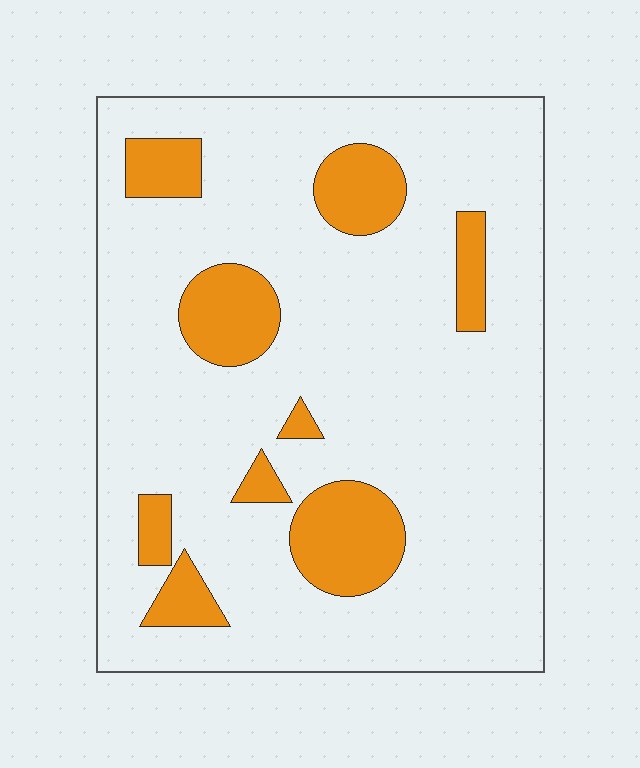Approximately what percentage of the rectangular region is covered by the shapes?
Approximately 15%.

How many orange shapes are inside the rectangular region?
9.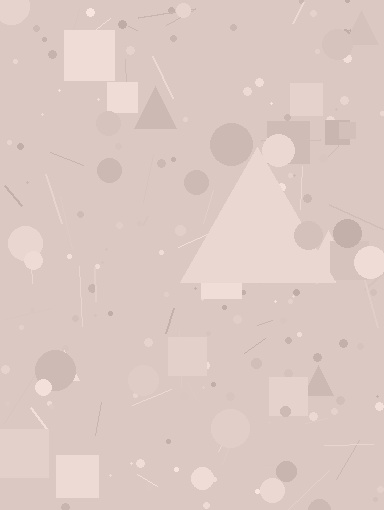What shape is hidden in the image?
A triangle is hidden in the image.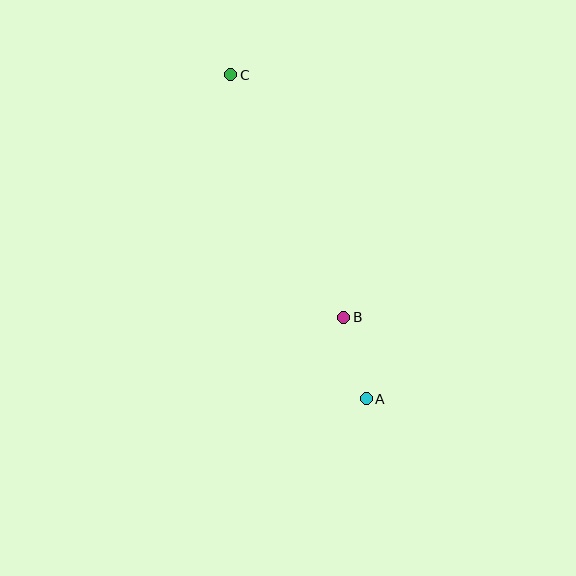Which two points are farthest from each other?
Points A and C are farthest from each other.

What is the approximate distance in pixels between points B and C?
The distance between B and C is approximately 268 pixels.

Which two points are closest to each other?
Points A and B are closest to each other.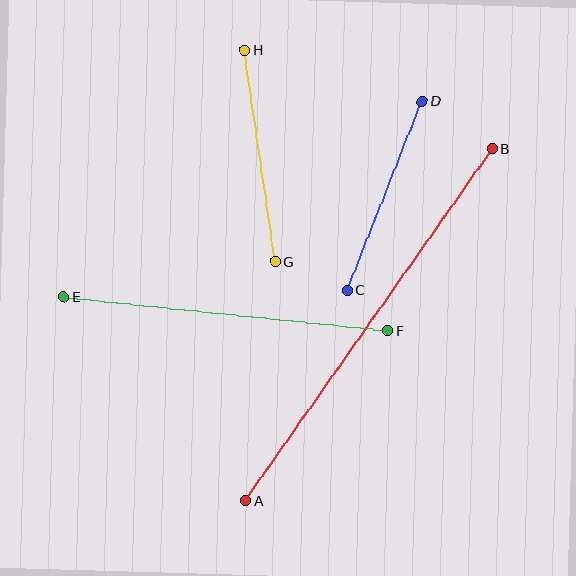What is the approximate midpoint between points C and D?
The midpoint is at approximately (385, 195) pixels.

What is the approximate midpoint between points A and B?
The midpoint is at approximately (369, 325) pixels.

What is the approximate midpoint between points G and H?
The midpoint is at approximately (260, 156) pixels.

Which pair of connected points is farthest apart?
Points A and B are farthest apart.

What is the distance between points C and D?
The distance is approximately 203 pixels.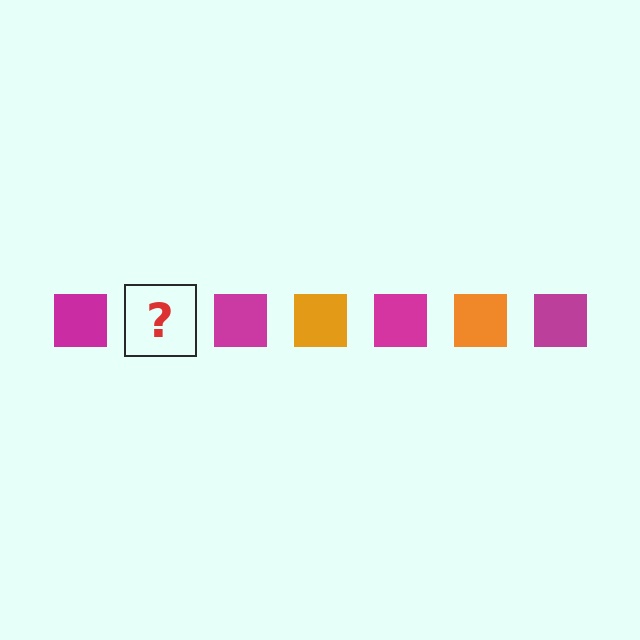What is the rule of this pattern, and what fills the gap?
The rule is that the pattern cycles through magenta, orange squares. The gap should be filled with an orange square.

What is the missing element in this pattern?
The missing element is an orange square.